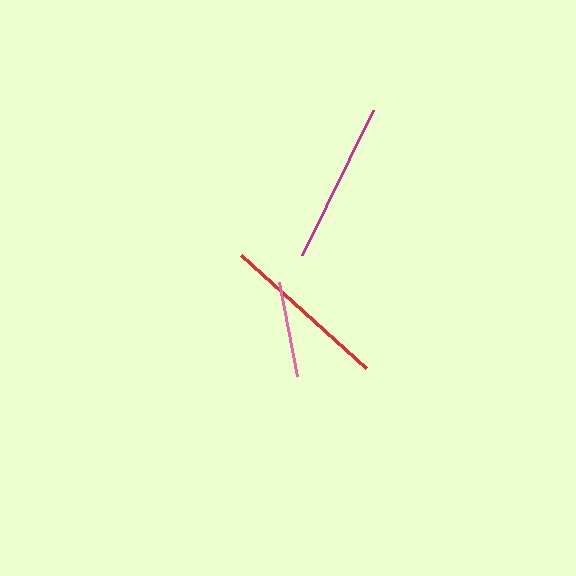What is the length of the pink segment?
The pink segment is approximately 96 pixels long.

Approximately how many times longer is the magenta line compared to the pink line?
The magenta line is approximately 1.7 times the length of the pink line.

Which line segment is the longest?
The red line is the longest at approximately 169 pixels.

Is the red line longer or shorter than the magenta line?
The red line is longer than the magenta line.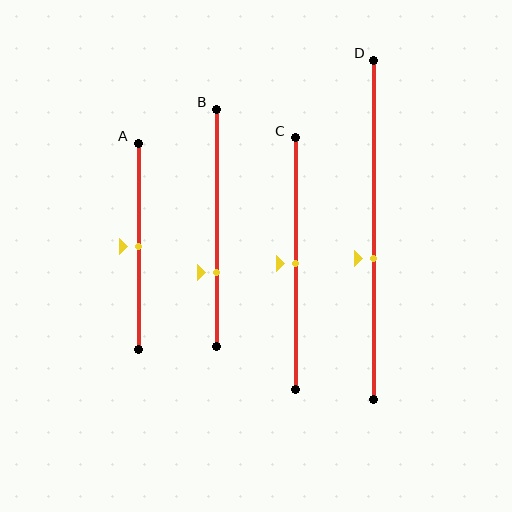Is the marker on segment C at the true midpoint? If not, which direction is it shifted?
Yes, the marker on segment C is at the true midpoint.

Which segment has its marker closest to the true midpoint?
Segment A has its marker closest to the true midpoint.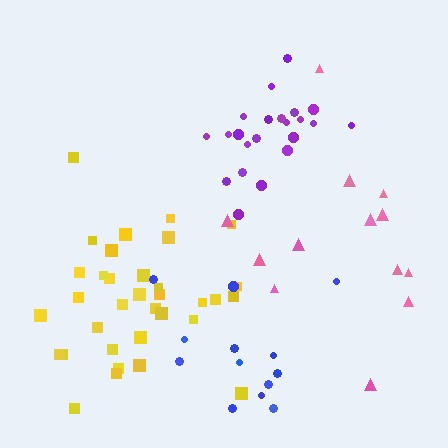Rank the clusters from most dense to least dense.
purple, yellow, blue, pink.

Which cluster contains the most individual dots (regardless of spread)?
Yellow (34).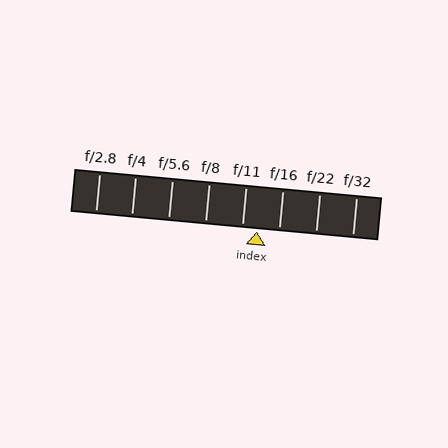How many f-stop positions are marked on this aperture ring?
There are 8 f-stop positions marked.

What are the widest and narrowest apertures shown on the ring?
The widest aperture shown is f/2.8 and the narrowest is f/32.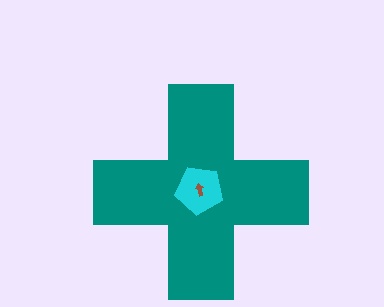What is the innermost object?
The brown arrow.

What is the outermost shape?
The teal cross.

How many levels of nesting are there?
3.